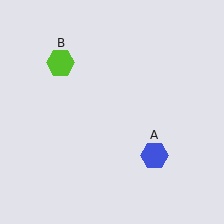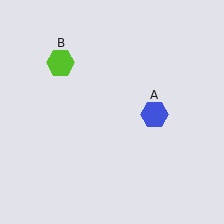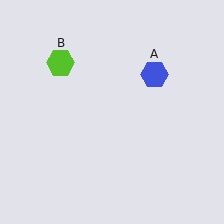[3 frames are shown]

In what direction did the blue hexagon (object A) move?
The blue hexagon (object A) moved up.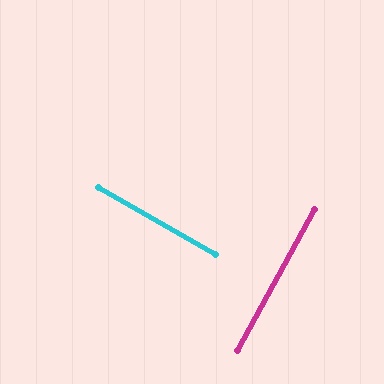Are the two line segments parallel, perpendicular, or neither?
Perpendicular — they meet at approximately 89°.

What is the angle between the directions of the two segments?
Approximately 89 degrees.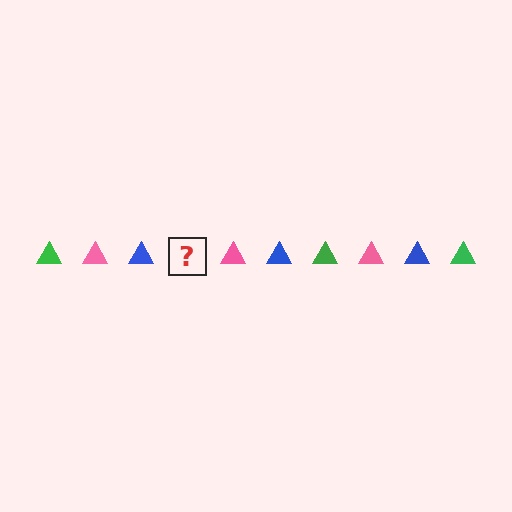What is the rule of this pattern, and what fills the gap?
The rule is that the pattern cycles through green, pink, blue triangles. The gap should be filled with a green triangle.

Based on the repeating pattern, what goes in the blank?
The blank should be a green triangle.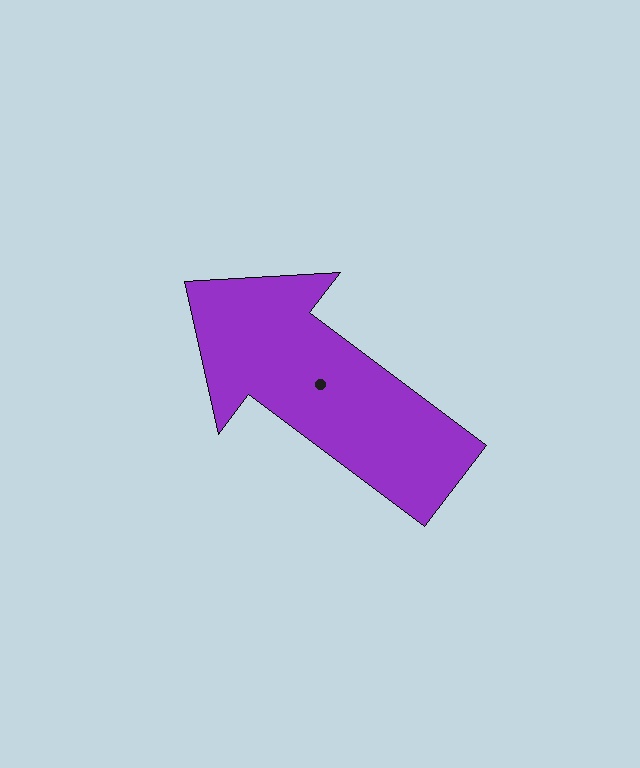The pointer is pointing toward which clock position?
Roughly 10 o'clock.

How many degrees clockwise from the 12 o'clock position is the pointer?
Approximately 307 degrees.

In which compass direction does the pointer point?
Northwest.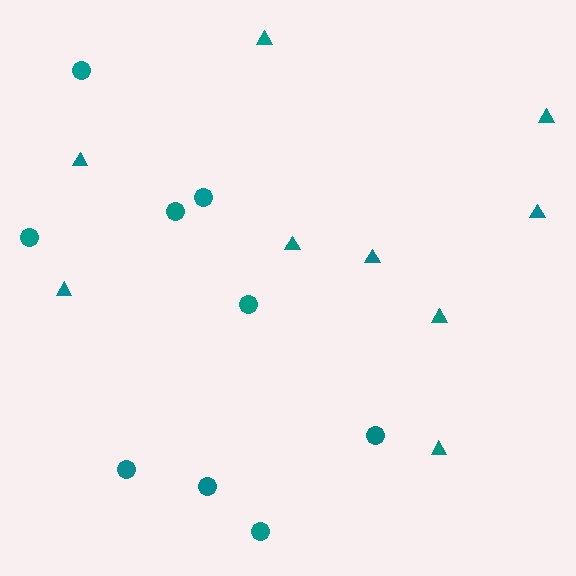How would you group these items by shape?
There are 2 groups: one group of triangles (9) and one group of circles (9).